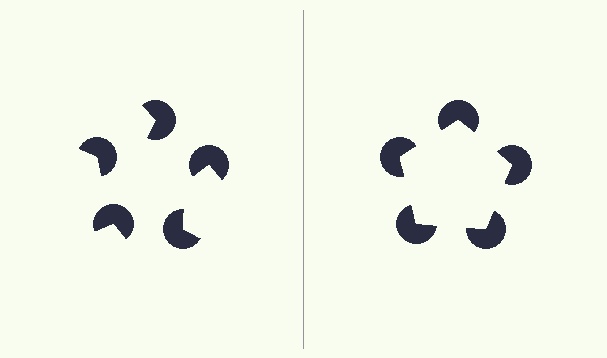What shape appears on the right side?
An illusory pentagon.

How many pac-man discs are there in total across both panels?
10 — 5 on each side.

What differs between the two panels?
The pac-man discs are positioned identically on both sides; only the wedge orientations differ. On the right they align to a pentagon; on the left they are misaligned.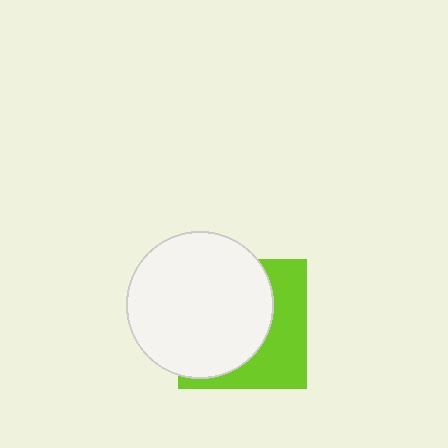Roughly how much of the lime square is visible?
A small part of it is visible (roughly 40%).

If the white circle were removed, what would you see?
You would see the complete lime square.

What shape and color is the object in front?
The object in front is a white circle.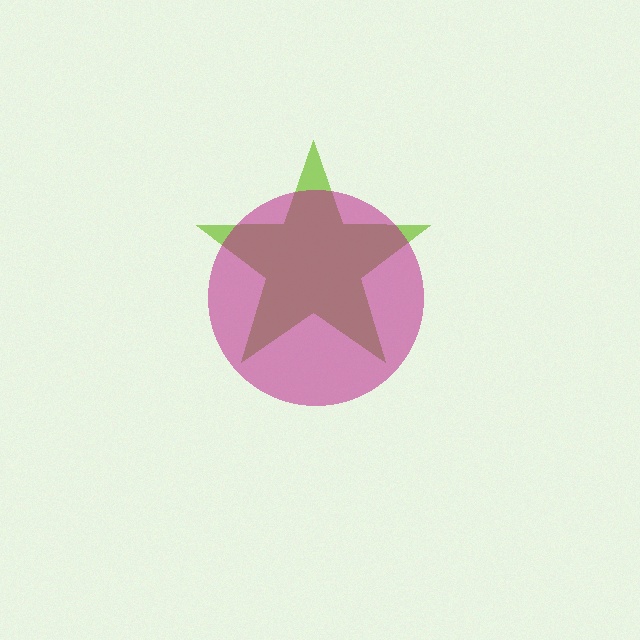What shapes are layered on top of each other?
The layered shapes are: a lime star, a magenta circle.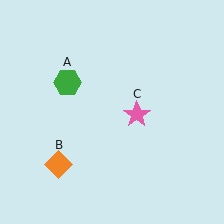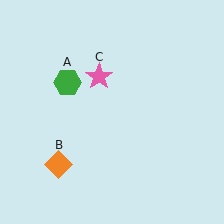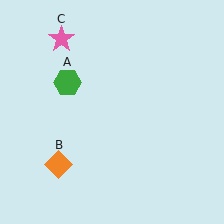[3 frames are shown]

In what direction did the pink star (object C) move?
The pink star (object C) moved up and to the left.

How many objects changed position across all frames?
1 object changed position: pink star (object C).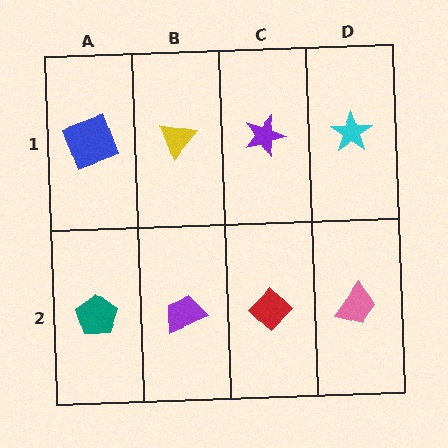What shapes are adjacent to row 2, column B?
A yellow triangle (row 1, column B), a teal pentagon (row 2, column A), a red diamond (row 2, column C).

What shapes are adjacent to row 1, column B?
A purple trapezoid (row 2, column B), a blue square (row 1, column A), a purple star (row 1, column C).